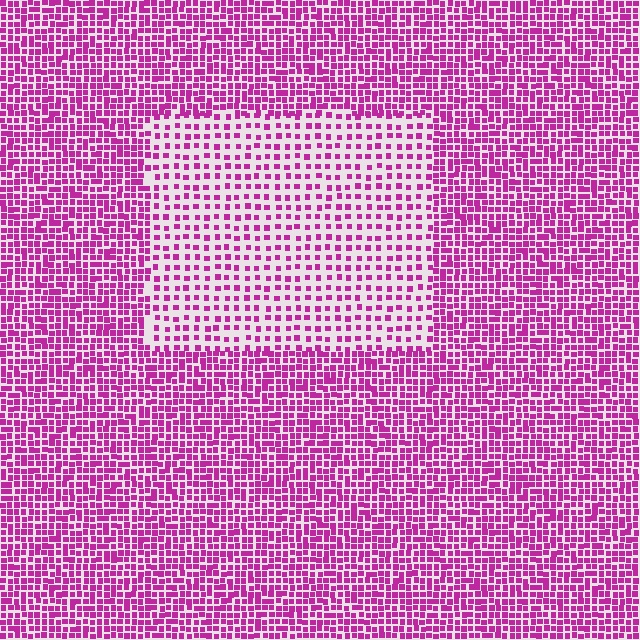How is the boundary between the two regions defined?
The boundary is defined by a change in element density (approximately 2.2x ratio). All elements are the same color, size, and shape.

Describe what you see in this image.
The image contains small magenta elements arranged at two different densities. A rectangle-shaped region is visible where the elements are less densely packed than the surrounding area.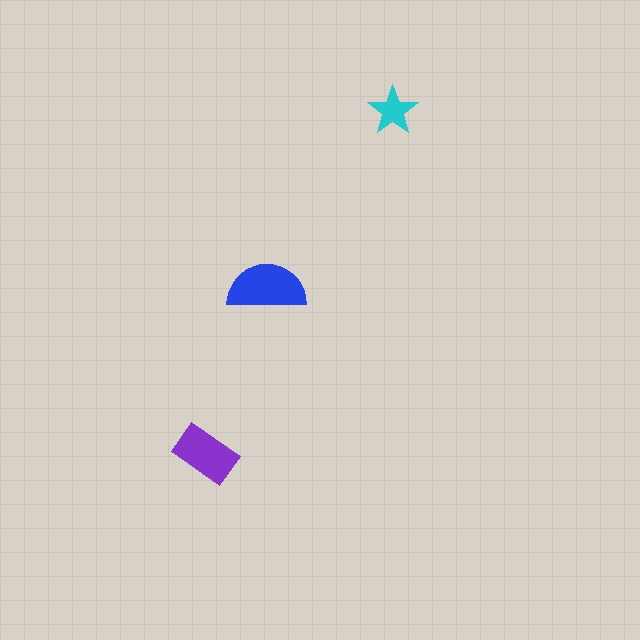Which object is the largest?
The blue semicircle.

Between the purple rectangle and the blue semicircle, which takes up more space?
The blue semicircle.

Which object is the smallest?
The cyan star.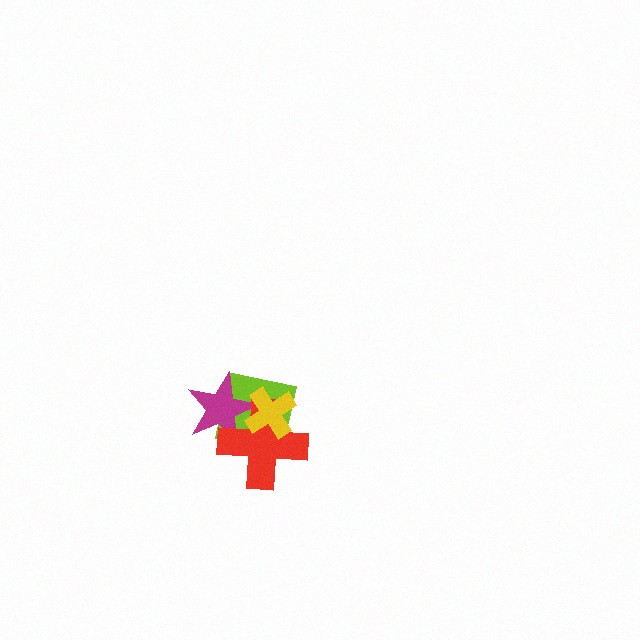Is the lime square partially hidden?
Yes, it is partially covered by another shape.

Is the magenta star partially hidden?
Yes, it is partially covered by another shape.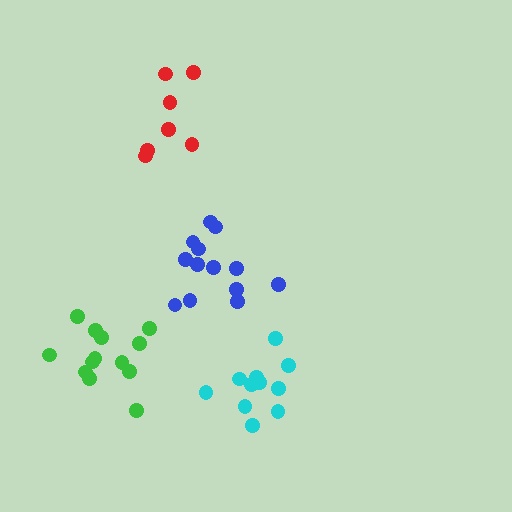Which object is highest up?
The red cluster is topmost.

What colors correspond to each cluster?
The clusters are colored: cyan, blue, green, red.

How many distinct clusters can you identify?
There are 4 distinct clusters.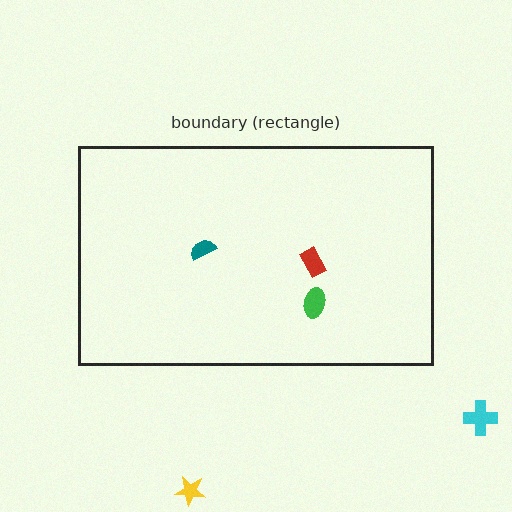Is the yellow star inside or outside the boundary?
Outside.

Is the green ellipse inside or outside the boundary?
Inside.